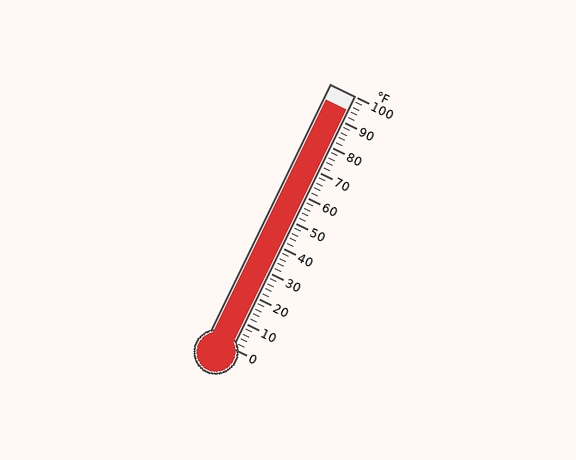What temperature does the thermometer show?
The thermometer shows approximately 94°F.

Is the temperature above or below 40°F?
The temperature is above 40°F.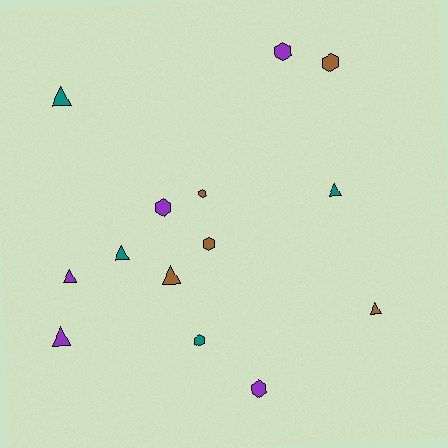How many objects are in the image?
There are 14 objects.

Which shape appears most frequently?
Triangle, with 7 objects.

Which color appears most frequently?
Brown, with 5 objects.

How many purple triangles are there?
There are 2 purple triangles.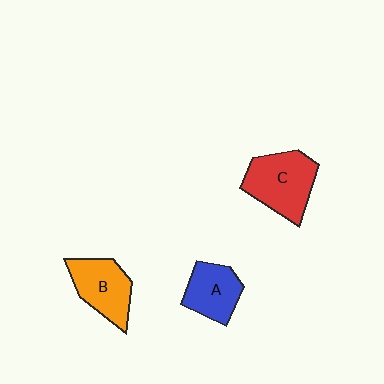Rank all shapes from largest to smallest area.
From largest to smallest: C (red), B (orange), A (blue).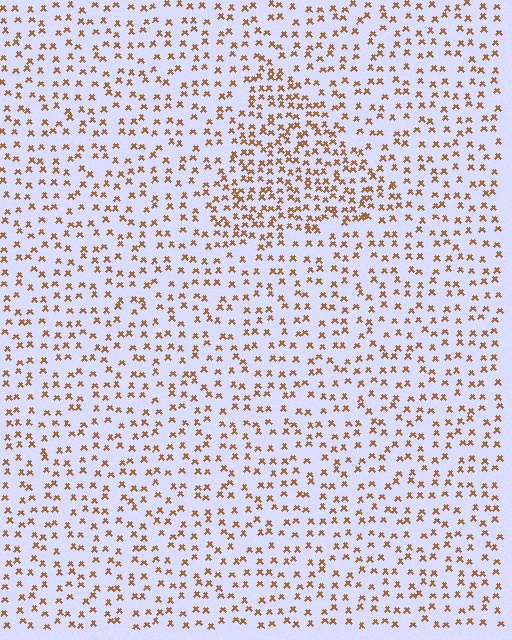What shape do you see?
I see a triangle.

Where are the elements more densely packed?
The elements are more densely packed inside the triangle boundary.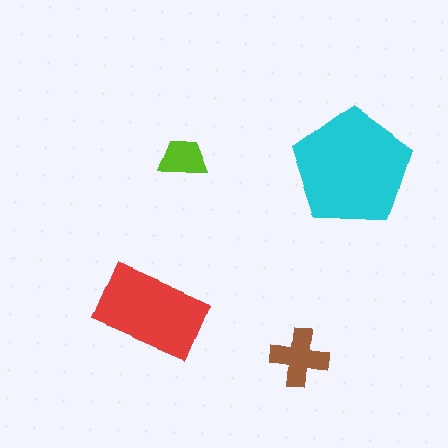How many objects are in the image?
There are 4 objects in the image.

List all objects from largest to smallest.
The cyan pentagon, the red rectangle, the brown cross, the lime trapezoid.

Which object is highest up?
The lime trapezoid is topmost.